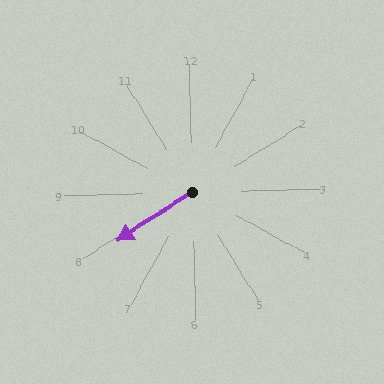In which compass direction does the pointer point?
Southwest.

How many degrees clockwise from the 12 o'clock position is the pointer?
Approximately 239 degrees.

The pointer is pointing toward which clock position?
Roughly 8 o'clock.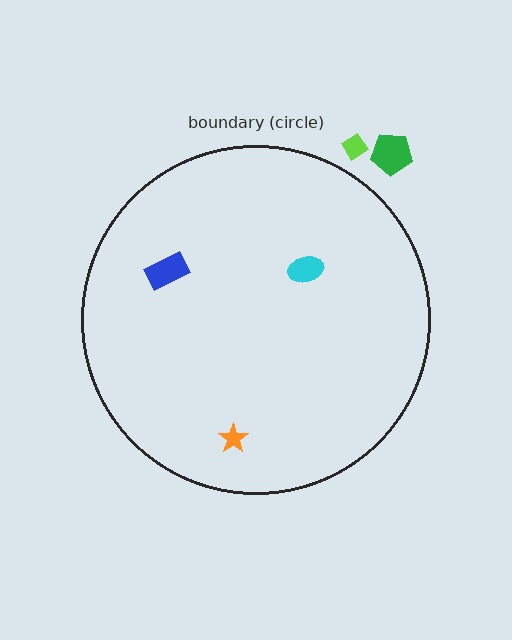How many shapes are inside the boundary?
3 inside, 2 outside.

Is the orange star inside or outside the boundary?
Inside.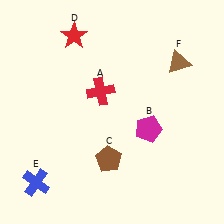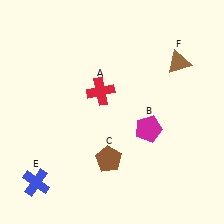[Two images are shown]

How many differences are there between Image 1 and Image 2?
There is 1 difference between the two images.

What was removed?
The red star (D) was removed in Image 2.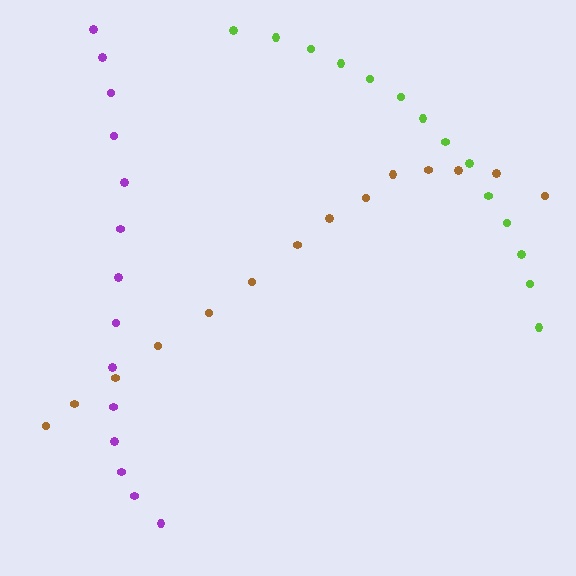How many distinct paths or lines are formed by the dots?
There are 3 distinct paths.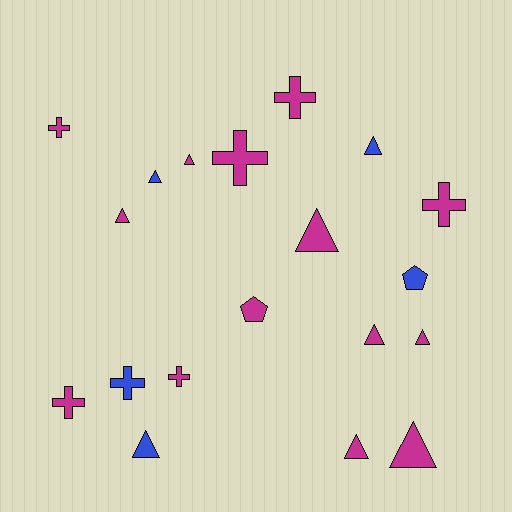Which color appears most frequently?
Magenta, with 14 objects.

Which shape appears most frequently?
Triangle, with 10 objects.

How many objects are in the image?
There are 19 objects.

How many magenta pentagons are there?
There is 1 magenta pentagon.